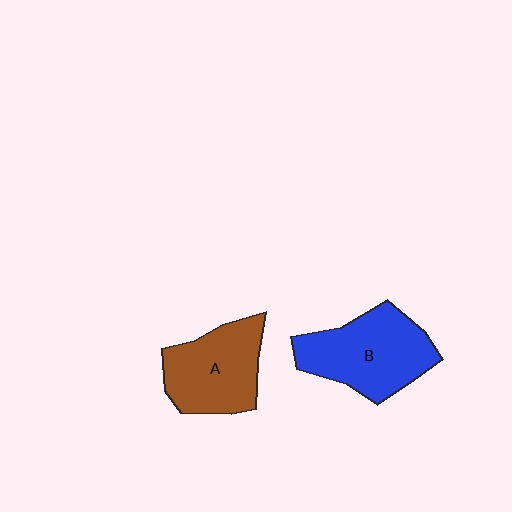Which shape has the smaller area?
Shape A (brown).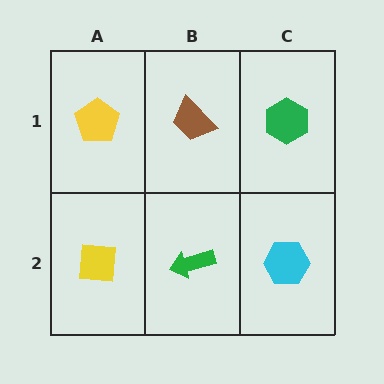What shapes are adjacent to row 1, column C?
A cyan hexagon (row 2, column C), a brown trapezoid (row 1, column B).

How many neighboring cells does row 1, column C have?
2.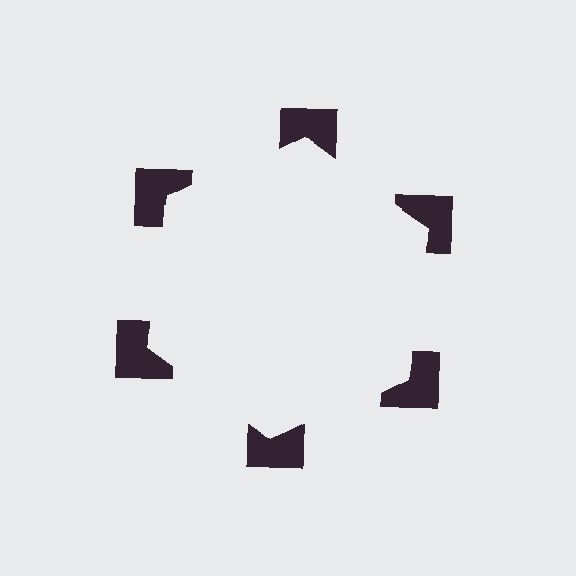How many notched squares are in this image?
There are 6 — one at each vertex of the illusory hexagon.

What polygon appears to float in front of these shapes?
An illusory hexagon — its edges are inferred from the aligned wedge cuts in the notched squares, not physically drawn.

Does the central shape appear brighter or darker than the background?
It typically appears slightly brighter than the background, even though no actual brightness change is drawn.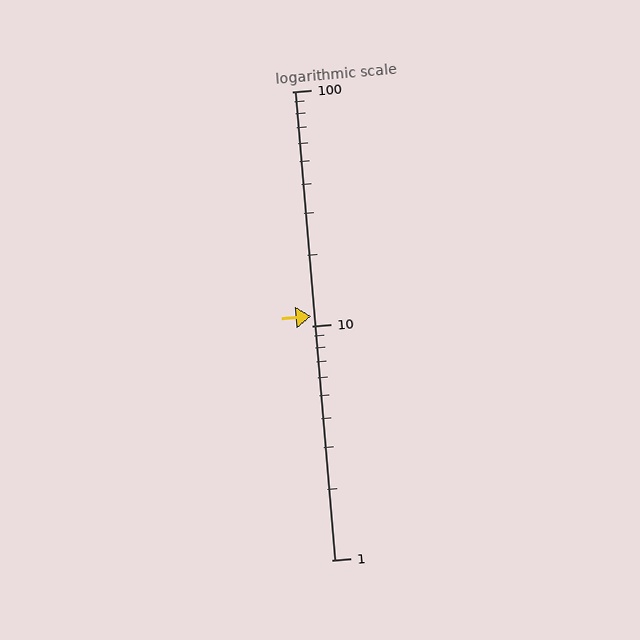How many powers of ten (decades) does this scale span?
The scale spans 2 decades, from 1 to 100.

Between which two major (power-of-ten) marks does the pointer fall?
The pointer is between 10 and 100.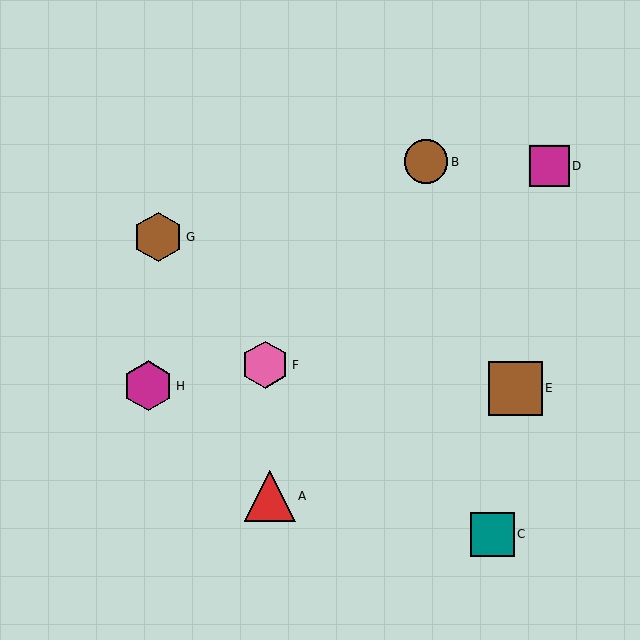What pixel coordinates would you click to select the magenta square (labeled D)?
Click at (549, 166) to select the magenta square D.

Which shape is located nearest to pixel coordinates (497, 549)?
The teal square (labeled C) at (492, 534) is nearest to that location.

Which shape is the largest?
The brown square (labeled E) is the largest.